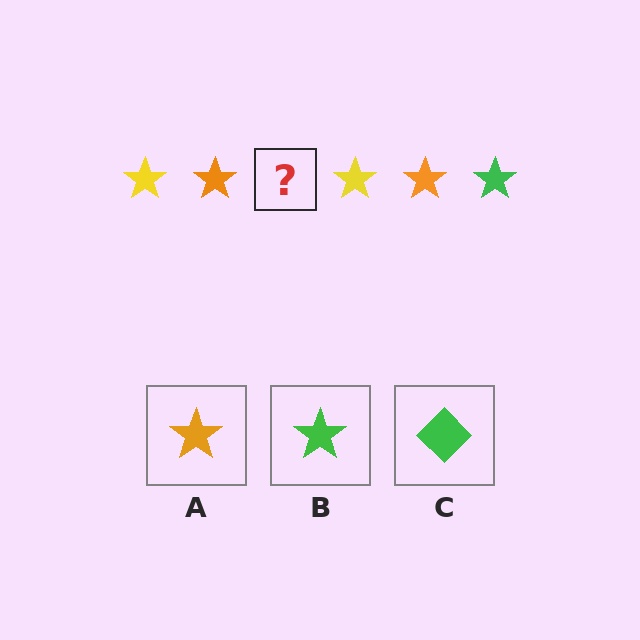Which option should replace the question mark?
Option B.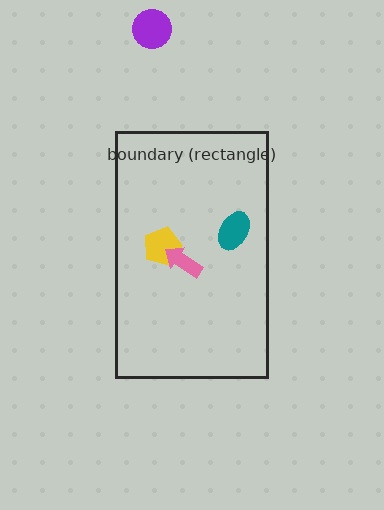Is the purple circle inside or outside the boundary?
Outside.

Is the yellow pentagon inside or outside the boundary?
Inside.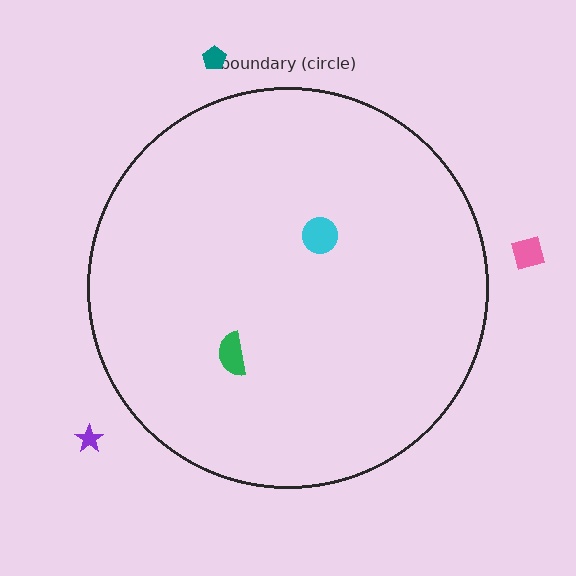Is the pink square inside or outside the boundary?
Outside.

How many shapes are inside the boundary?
2 inside, 3 outside.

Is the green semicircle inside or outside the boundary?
Inside.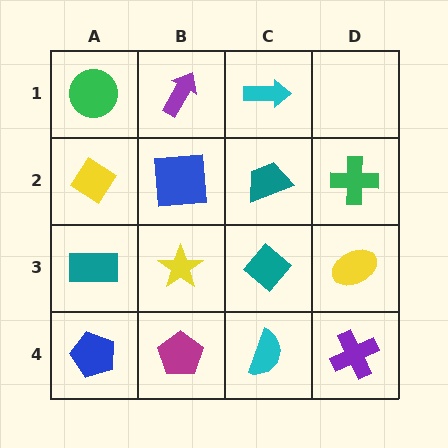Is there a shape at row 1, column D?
No, that cell is empty.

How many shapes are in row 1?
3 shapes.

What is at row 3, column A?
A teal rectangle.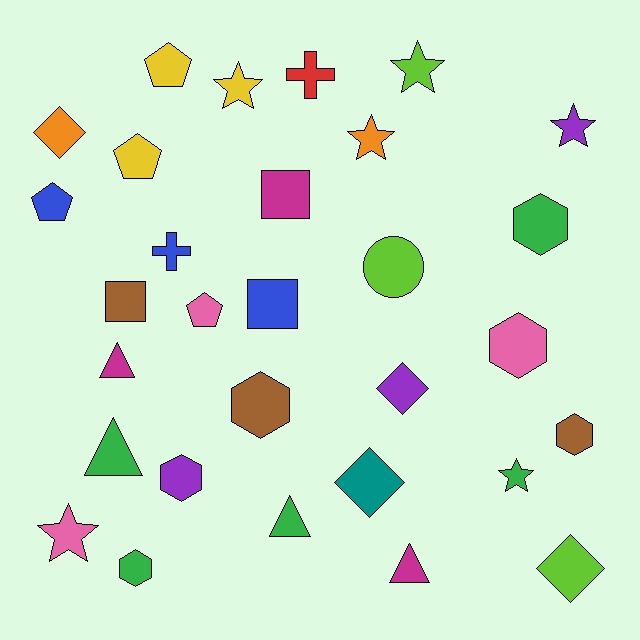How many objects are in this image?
There are 30 objects.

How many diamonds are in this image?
There are 4 diamonds.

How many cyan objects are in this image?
There are no cyan objects.